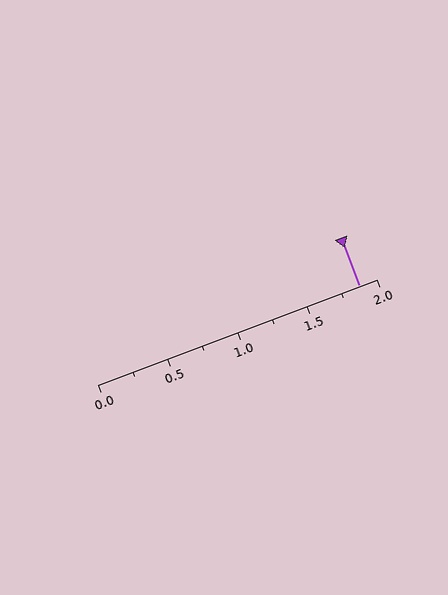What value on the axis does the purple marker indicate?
The marker indicates approximately 1.88.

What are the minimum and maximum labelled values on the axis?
The axis runs from 0.0 to 2.0.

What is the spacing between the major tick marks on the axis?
The major ticks are spaced 0.5 apart.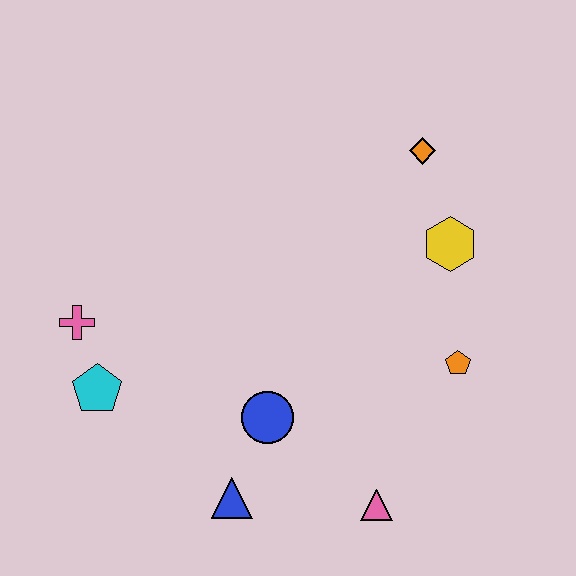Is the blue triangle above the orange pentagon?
No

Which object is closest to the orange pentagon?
The yellow hexagon is closest to the orange pentagon.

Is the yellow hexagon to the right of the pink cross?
Yes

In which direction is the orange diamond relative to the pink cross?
The orange diamond is to the right of the pink cross.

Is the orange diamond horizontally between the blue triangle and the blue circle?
No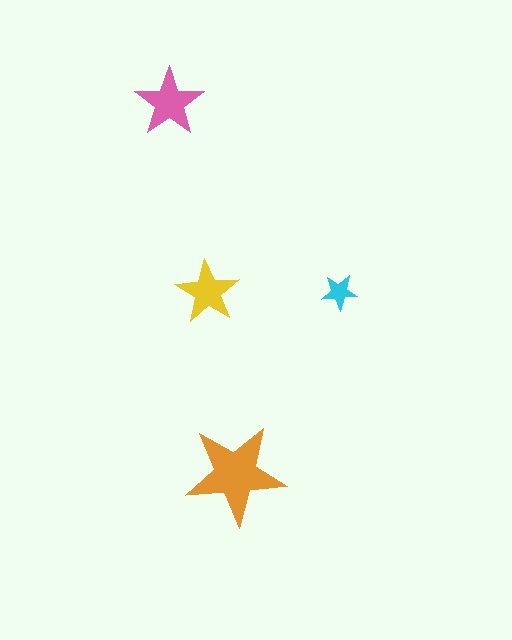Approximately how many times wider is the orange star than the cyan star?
About 3 times wider.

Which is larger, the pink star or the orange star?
The orange one.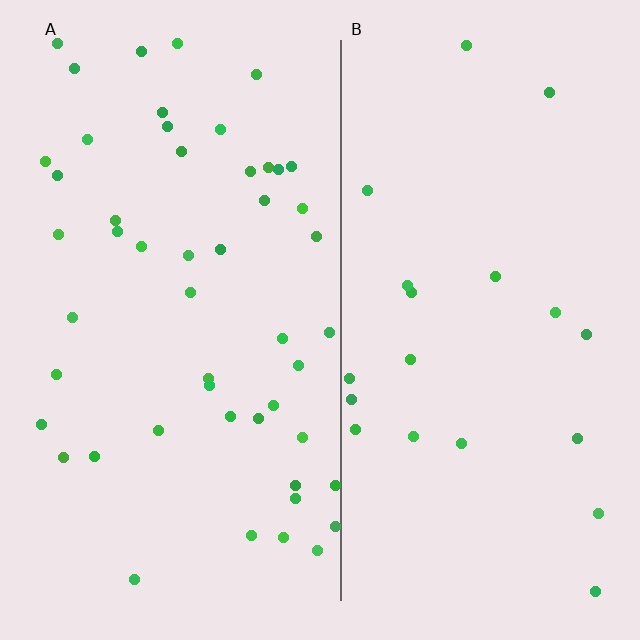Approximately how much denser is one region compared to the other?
Approximately 2.5× — region A over region B.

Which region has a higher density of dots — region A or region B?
A (the left).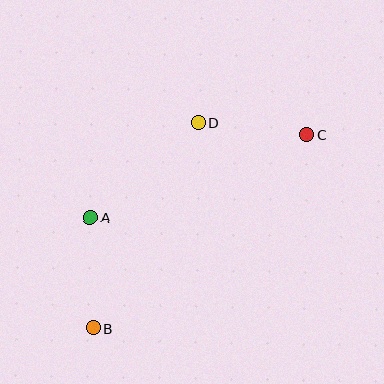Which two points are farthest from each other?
Points B and C are farthest from each other.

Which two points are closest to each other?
Points C and D are closest to each other.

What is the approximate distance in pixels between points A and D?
The distance between A and D is approximately 144 pixels.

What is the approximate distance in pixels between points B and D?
The distance between B and D is approximately 231 pixels.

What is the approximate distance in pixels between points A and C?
The distance between A and C is approximately 232 pixels.